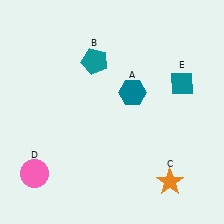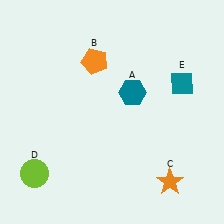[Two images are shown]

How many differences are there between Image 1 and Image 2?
There are 2 differences between the two images.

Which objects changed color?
B changed from teal to orange. D changed from pink to lime.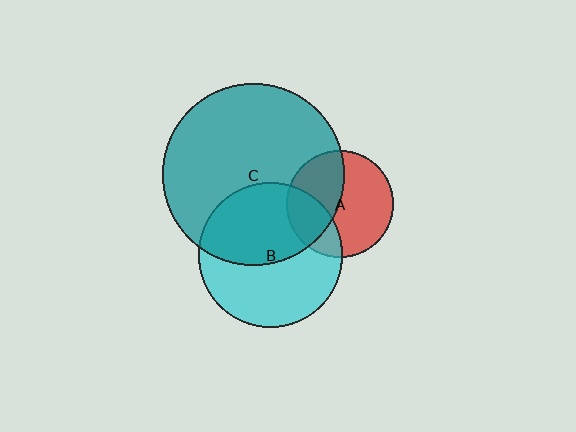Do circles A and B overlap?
Yes.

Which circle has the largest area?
Circle C (teal).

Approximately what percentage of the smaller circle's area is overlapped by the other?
Approximately 25%.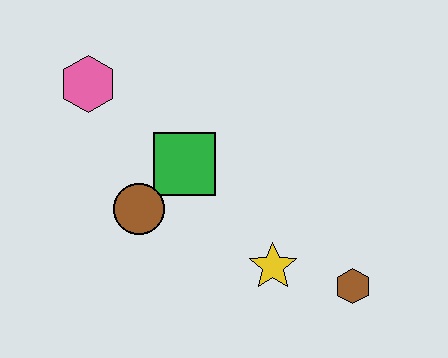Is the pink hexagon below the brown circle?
No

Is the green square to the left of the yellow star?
Yes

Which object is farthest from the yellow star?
The pink hexagon is farthest from the yellow star.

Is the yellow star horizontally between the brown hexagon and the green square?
Yes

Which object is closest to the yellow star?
The brown hexagon is closest to the yellow star.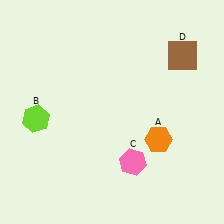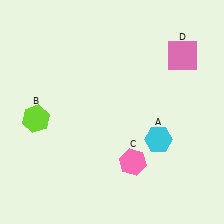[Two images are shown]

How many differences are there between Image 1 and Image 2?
There are 2 differences between the two images.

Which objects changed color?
A changed from orange to cyan. D changed from brown to pink.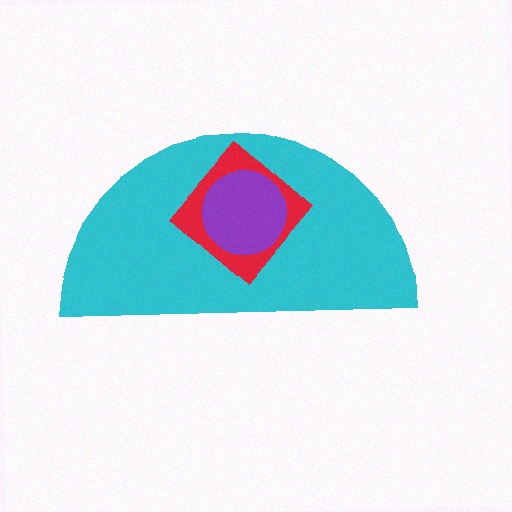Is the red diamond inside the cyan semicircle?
Yes.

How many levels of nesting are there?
3.